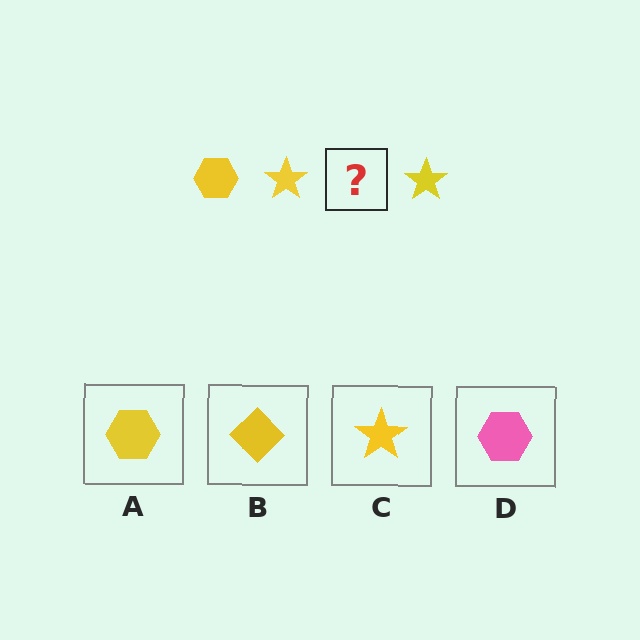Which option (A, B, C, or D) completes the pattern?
A.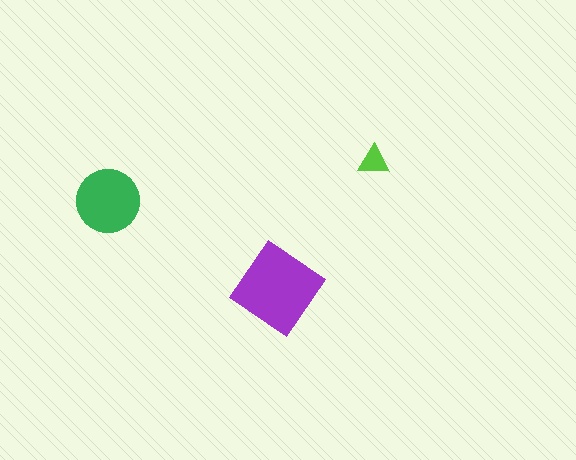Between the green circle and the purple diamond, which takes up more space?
The purple diamond.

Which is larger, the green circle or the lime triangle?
The green circle.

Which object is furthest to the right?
The lime triangle is rightmost.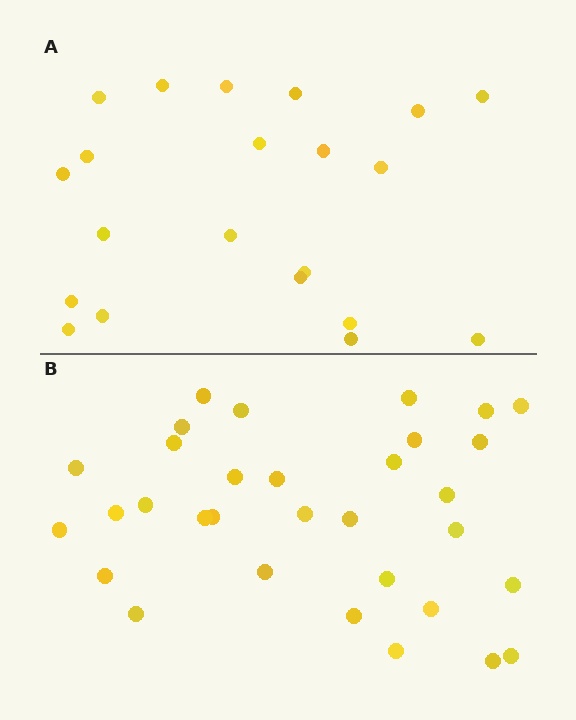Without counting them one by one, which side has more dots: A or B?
Region B (the bottom region) has more dots.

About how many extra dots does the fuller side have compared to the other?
Region B has roughly 12 or so more dots than region A.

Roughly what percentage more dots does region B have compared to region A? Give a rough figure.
About 50% more.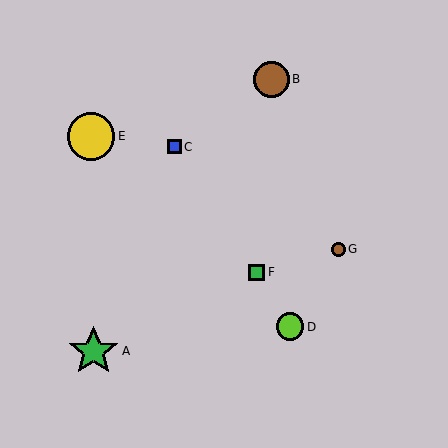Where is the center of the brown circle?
The center of the brown circle is at (338, 249).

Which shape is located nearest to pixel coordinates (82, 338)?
The green star (labeled A) at (93, 351) is nearest to that location.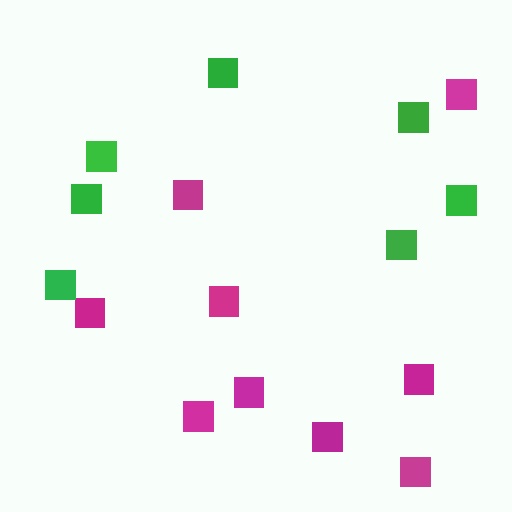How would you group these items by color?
There are 2 groups: one group of magenta squares (9) and one group of green squares (7).